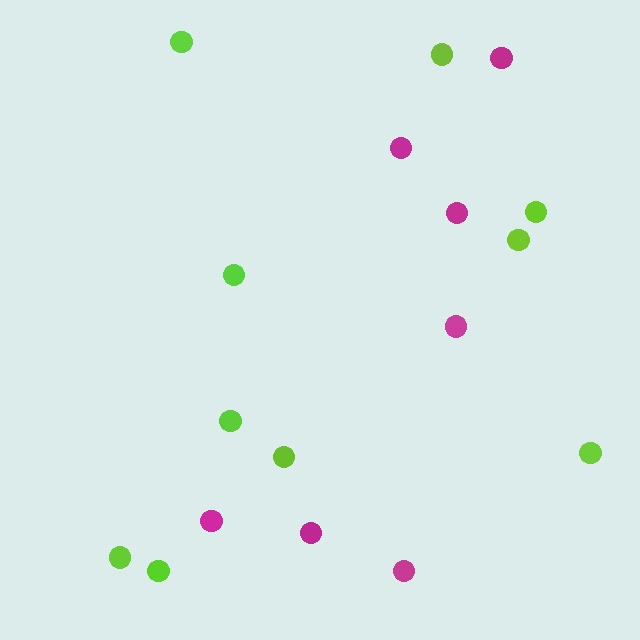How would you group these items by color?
There are 2 groups: one group of magenta circles (7) and one group of lime circles (10).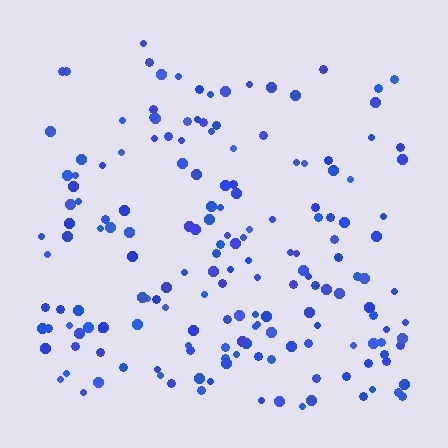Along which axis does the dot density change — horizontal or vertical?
Vertical.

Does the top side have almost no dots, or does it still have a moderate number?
Still a moderate number, just noticeably fewer than the bottom.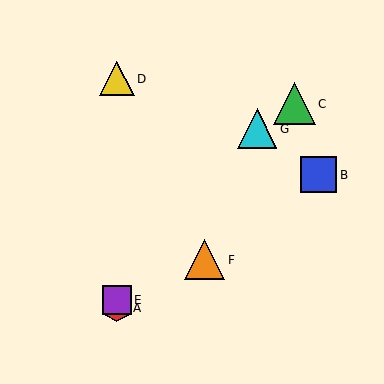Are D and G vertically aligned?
No, D is at x≈117 and G is at x≈257.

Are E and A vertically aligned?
Yes, both are at x≈117.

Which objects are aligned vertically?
Objects A, D, E are aligned vertically.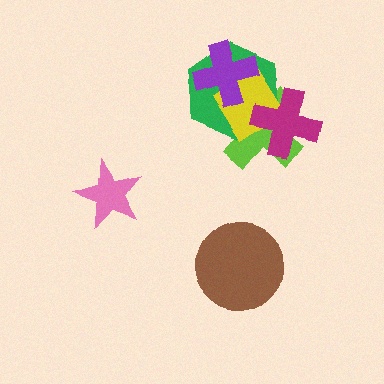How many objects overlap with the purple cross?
3 objects overlap with the purple cross.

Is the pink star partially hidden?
No, no other shape covers it.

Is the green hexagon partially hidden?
Yes, it is partially covered by another shape.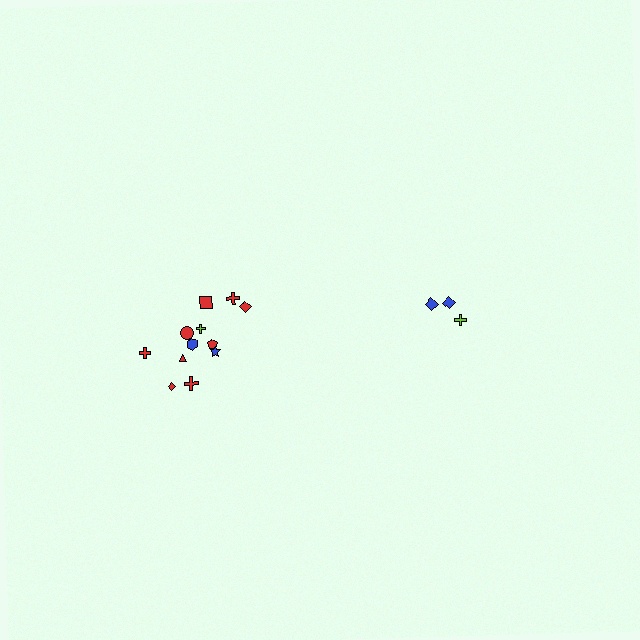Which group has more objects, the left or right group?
The left group.